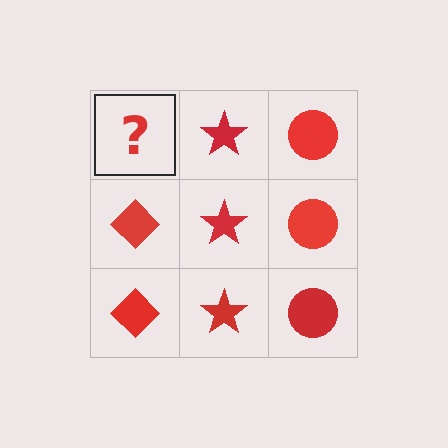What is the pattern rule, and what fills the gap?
The rule is that each column has a consistent shape. The gap should be filled with a red diamond.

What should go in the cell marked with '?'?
The missing cell should contain a red diamond.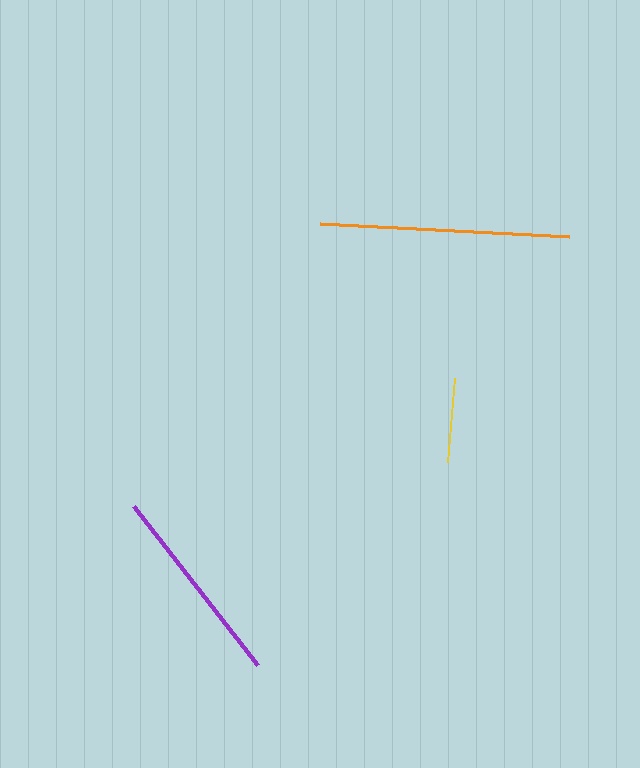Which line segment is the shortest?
The yellow line is the shortest at approximately 84 pixels.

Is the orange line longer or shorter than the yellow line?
The orange line is longer than the yellow line.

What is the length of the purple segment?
The purple segment is approximately 202 pixels long.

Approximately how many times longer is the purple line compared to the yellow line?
The purple line is approximately 2.4 times the length of the yellow line.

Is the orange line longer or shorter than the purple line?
The orange line is longer than the purple line.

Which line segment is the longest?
The orange line is the longest at approximately 249 pixels.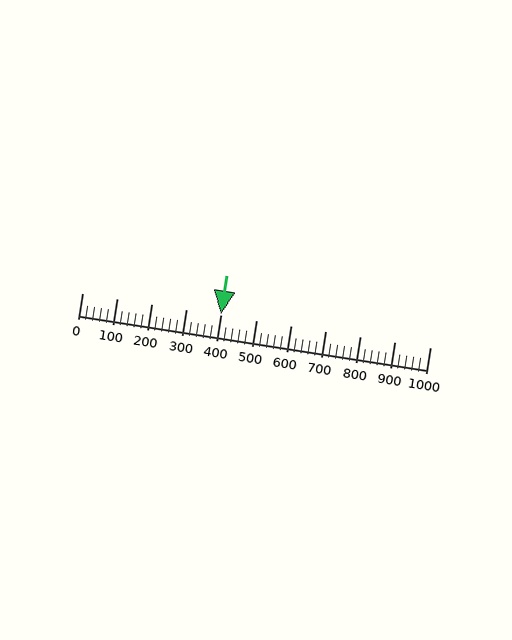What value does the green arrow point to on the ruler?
The green arrow points to approximately 399.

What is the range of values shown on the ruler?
The ruler shows values from 0 to 1000.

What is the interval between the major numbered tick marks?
The major tick marks are spaced 100 units apart.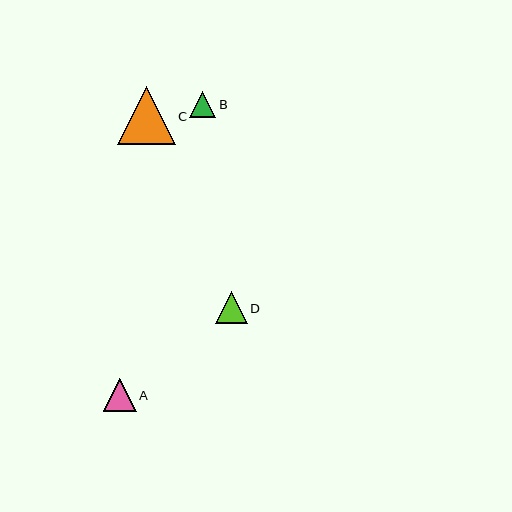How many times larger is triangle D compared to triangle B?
Triangle D is approximately 1.2 times the size of triangle B.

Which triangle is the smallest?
Triangle B is the smallest with a size of approximately 26 pixels.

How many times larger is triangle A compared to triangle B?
Triangle A is approximately 1.3 times the size of triangle B.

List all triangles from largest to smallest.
From largest to smallest: C, A, D, B.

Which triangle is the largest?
Triangle C is the largest with a size of approximately 58 pixels.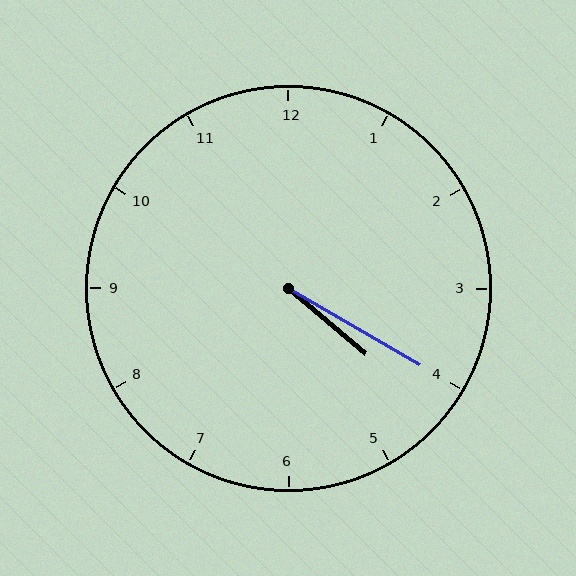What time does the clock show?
4:20.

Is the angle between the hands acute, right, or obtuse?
It is acute.